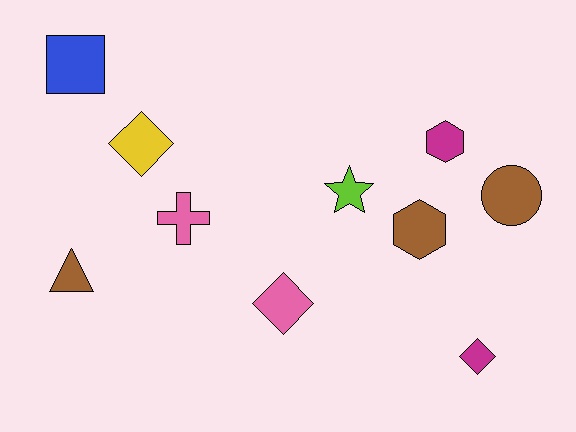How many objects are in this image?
There are 10 objects.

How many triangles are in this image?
There is 1 triangle.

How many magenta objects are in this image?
There are 2 magenta objects.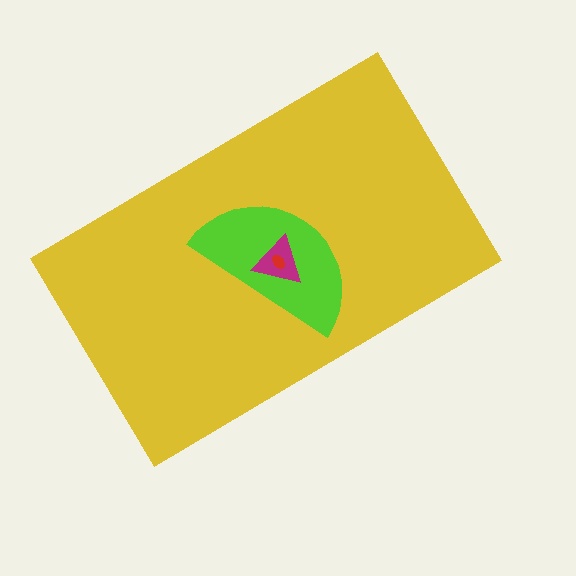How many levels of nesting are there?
4.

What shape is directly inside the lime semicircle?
The magenta triangle.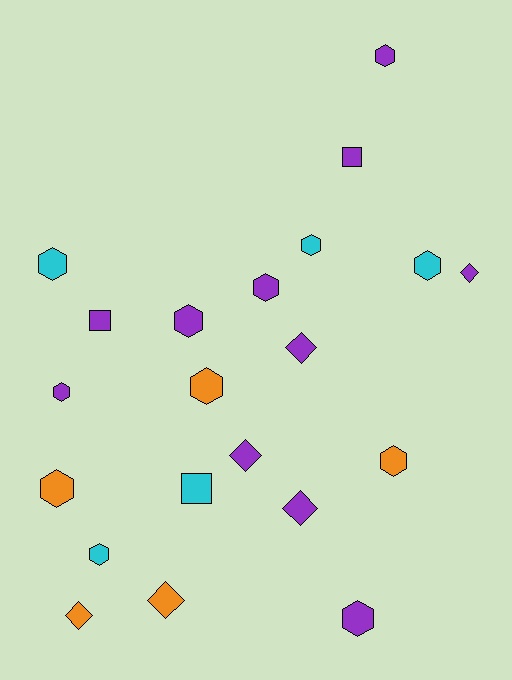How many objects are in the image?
There are 21 objects.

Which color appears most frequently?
Purple, with 11 objects.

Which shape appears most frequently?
Hexagon, with 12 objects.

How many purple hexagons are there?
There are 5 purple hexagons.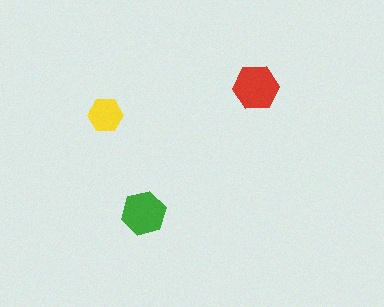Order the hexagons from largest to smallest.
the red one, the green one, the yellow one.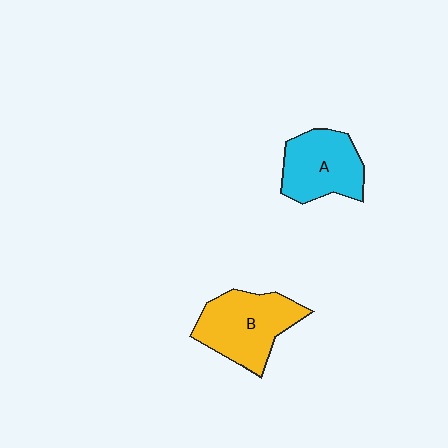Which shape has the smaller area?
Shape A (cyan).